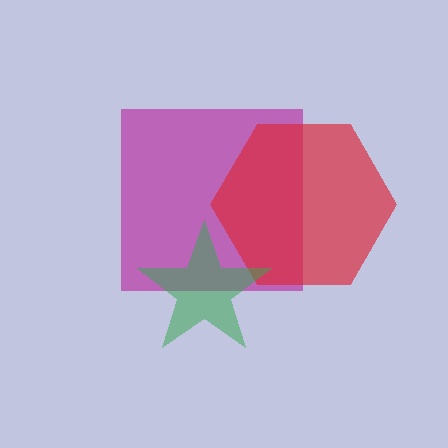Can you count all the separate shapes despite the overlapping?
Yes, there are 3 separate shapes.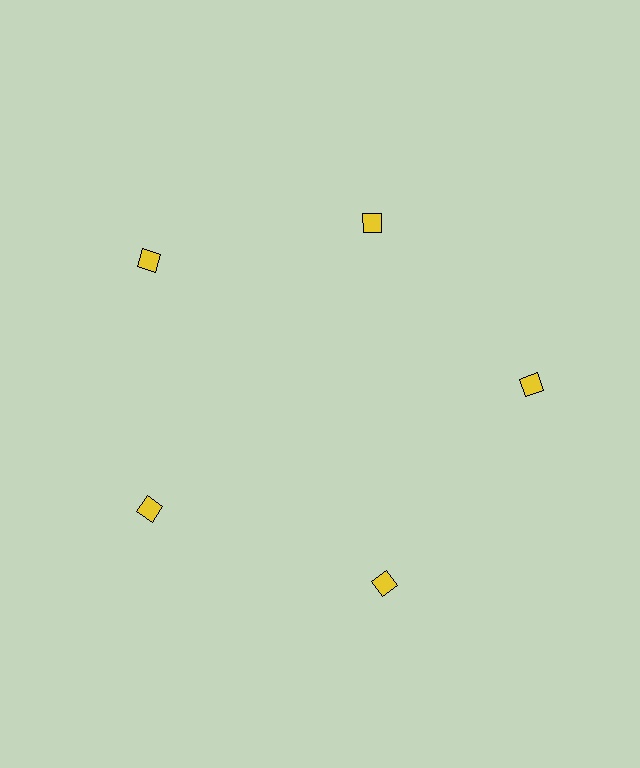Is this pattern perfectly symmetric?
No. The 5 yellow diamonds are arranged in a ring, but one element near the 1 o'clock position is pulled inward toward the center, breaking the 5-fold rotational symmetry.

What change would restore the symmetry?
The symmetry would be restored by moving it outward, back onto the ring so that all 5 diamonds sit at equal angles and equal distance from the center.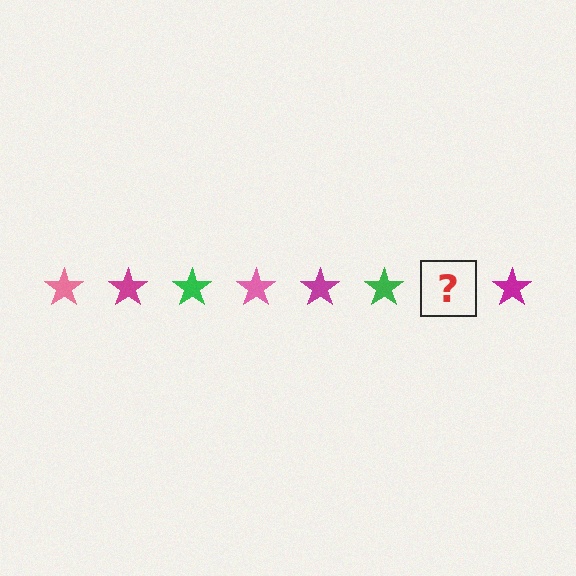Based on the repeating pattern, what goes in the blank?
The blank should be a pink star.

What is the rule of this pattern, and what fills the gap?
The rule is that the pattern cycles through pink, magenta, green stars. The gap should be filled with a pink star.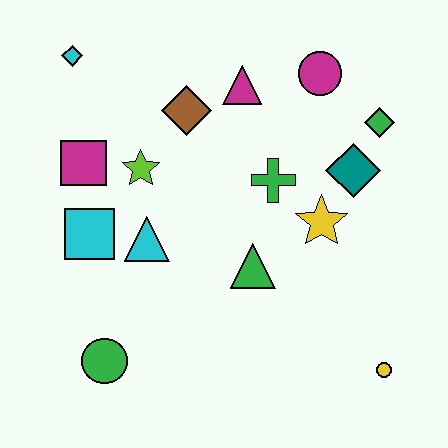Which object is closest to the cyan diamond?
The magenta square is closest to the cyan diamond.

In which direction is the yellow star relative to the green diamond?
The yellow star is below the green diamond.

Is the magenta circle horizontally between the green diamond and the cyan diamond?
Yes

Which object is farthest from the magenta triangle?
The yellow circle is farthest from the magenta triangle.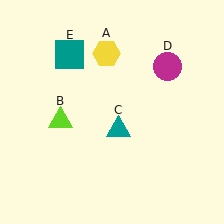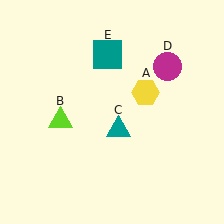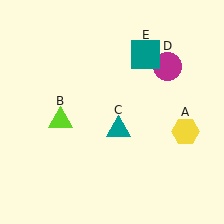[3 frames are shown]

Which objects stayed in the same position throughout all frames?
Lime triangle (object B) and teal triangle (object C) and magenta circle (object D) remained stationary.